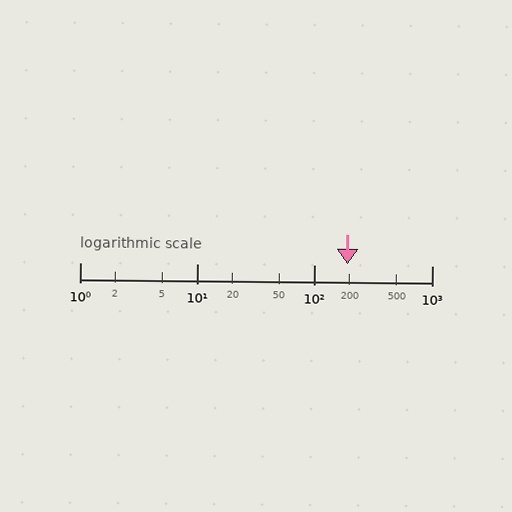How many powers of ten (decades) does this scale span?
The scale spans 3 decades, from 1 to 1000.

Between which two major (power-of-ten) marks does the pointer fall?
The pointer is between 100 and 1000.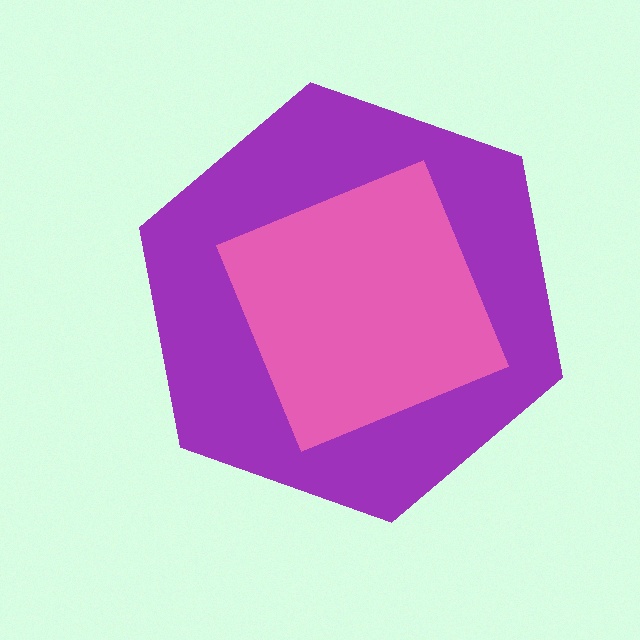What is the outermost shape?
The purple hexagon.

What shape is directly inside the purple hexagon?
The pink square.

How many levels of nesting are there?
2.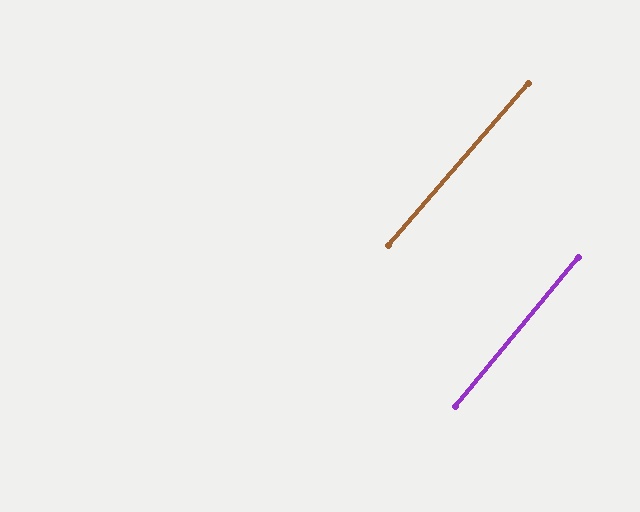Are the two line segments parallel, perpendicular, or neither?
Parallel — their directions differ by only 1.1°.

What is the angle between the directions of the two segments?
Approximately 1 degree.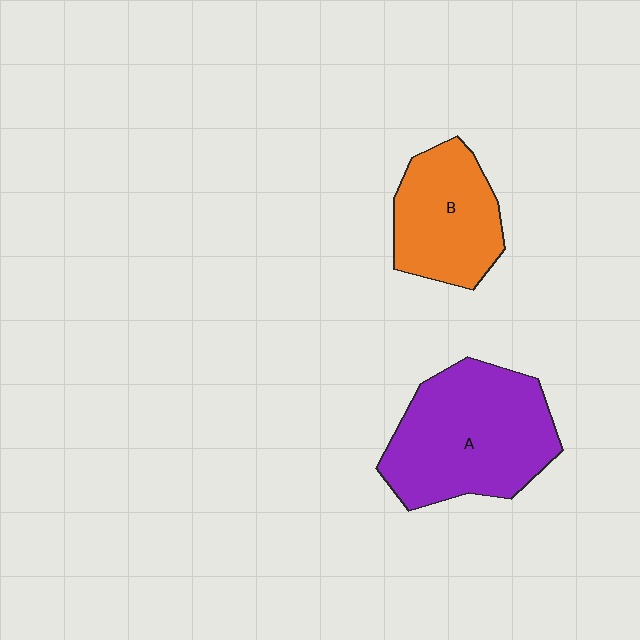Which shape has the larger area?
Shape A (purple).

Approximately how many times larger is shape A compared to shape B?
Approximately 1.5 times.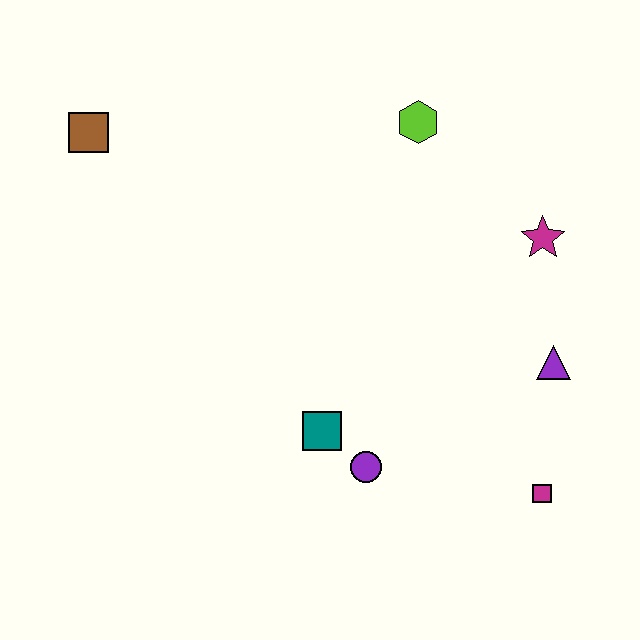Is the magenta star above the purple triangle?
Yes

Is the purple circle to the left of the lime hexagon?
Yes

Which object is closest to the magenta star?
The purple triangle is closest to the magenta star.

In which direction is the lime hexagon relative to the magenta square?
The lime hexagon is above the magenta square.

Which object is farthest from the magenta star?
The brown square is farthest from the magenta star.